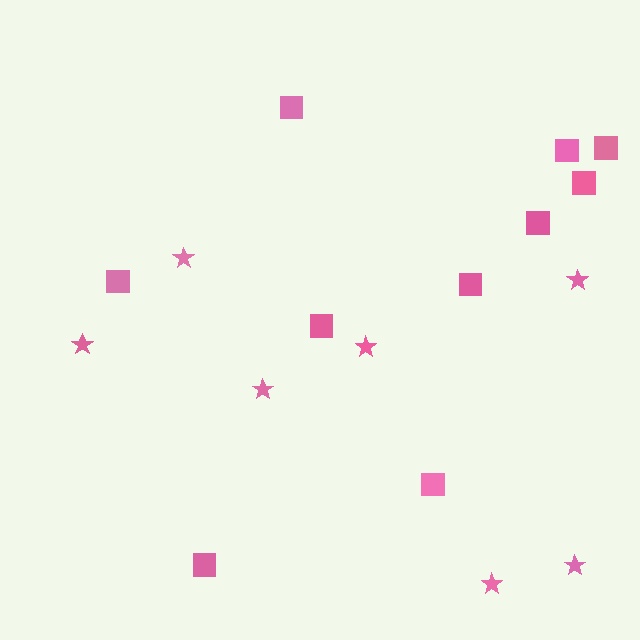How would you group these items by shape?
There are 2 groups: one group of stars (7) and one group of squares (10).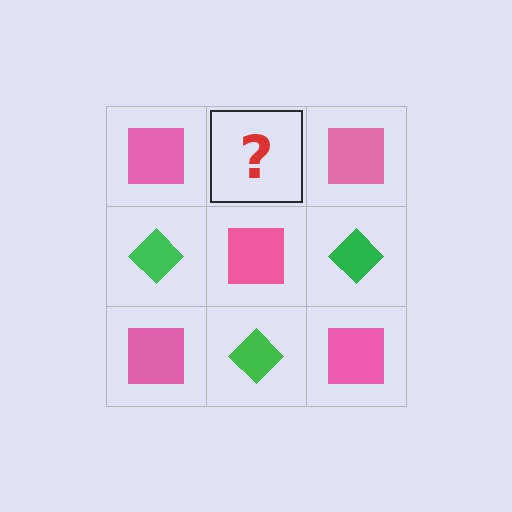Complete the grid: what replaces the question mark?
The question mark should be replaced with a green diamond.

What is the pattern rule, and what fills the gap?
The rule is that it alternates pink square and green diamond in a checkerboard pattern. The gap should be filled with a green diamond.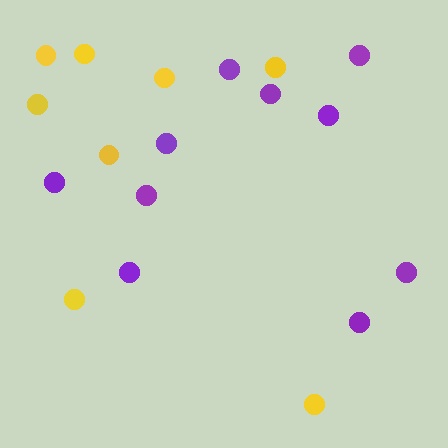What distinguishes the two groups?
There are 2 groups: one group of yellow circles (8) and one group of purple circles (10).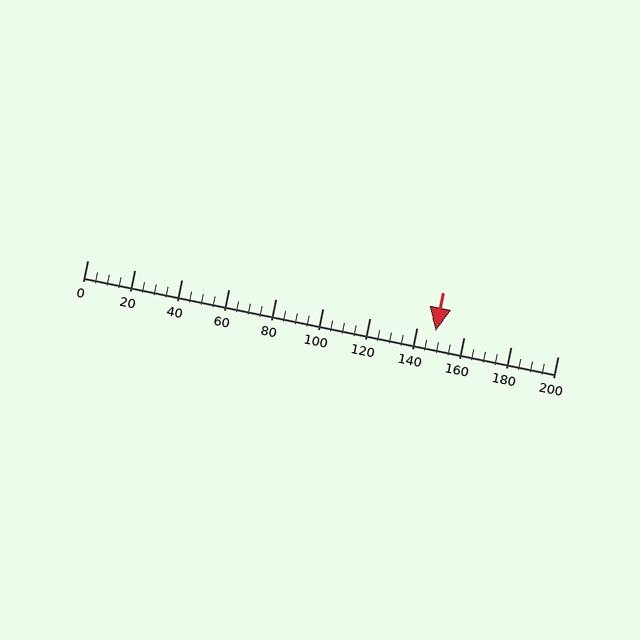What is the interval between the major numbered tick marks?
The major tick marks are spaced 20 units apart.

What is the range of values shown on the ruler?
The ruler shows values from 0 to 200.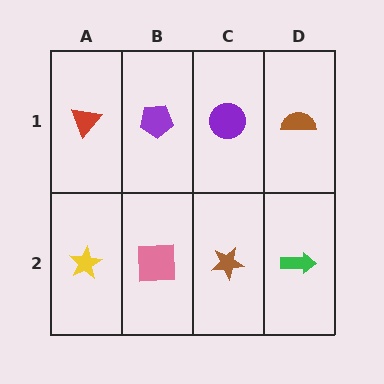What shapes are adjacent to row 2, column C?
A purple circle (row 1, column C), a pink square (row 2, column B), a green arrow (row 2, column D).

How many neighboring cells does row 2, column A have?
2.